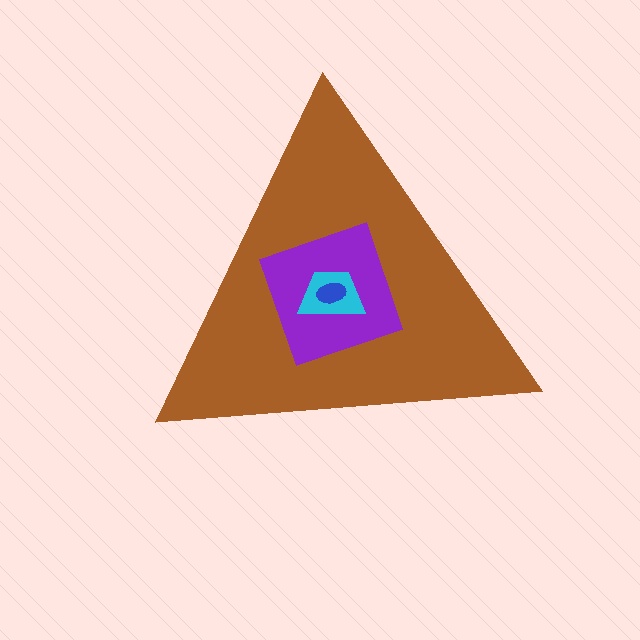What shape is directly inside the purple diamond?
The cyan trapezoid.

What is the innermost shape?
The blue ellipse.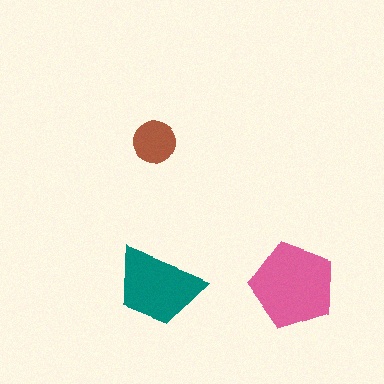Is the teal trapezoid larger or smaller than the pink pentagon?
Smaller.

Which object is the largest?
The pink pentagon.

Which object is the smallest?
The brown circle.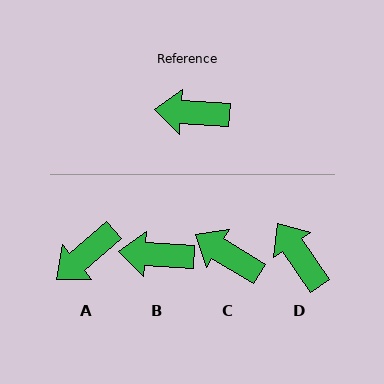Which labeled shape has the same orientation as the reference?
B.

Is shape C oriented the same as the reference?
No, it is off by about 27 degrees.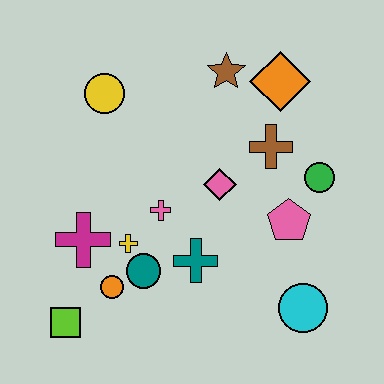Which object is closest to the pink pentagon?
The green circle is closest to the pink pentagon.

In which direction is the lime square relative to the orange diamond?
The lime square is below the orange diamond.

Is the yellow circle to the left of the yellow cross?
Yes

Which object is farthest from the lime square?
The orange diamond is farthest from the lime square.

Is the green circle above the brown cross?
No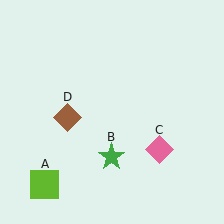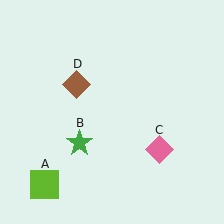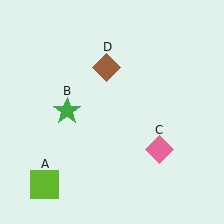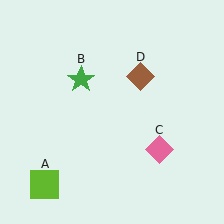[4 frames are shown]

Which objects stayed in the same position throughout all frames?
Lime square (object A) and pink diamond (object C) remained stationary.